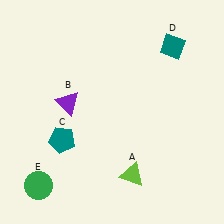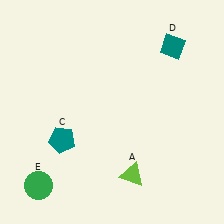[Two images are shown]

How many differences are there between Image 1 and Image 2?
There is 1 difference between the two images.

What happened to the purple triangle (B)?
The purple triangle (B) was removed in Image 2. It was in the top-left area of Image 1.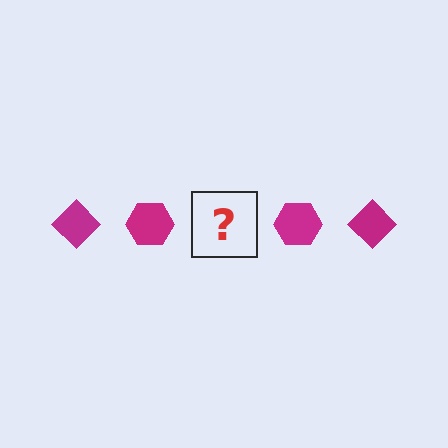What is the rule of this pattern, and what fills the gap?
The rule is that the pattern cycles through diamond, hexagon shapes in magenta. The gap should be filled with a magenta diamond.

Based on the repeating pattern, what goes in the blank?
The blank should be a magenta diamond.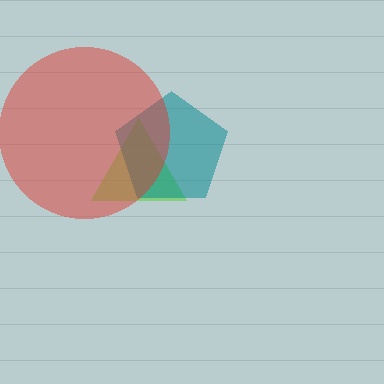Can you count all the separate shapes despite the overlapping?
Yes, there are 3 separate shapes.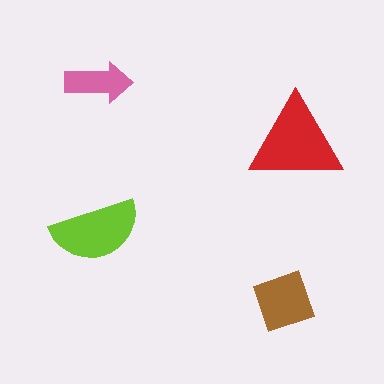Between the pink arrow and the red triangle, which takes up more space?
The red triangle.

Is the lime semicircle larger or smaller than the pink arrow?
Larger.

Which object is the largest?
The red triangle.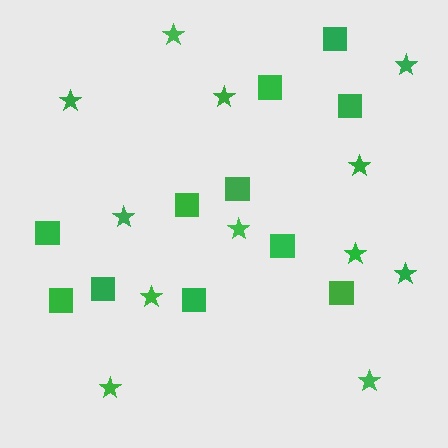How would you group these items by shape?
There are 2 groups: one group of squares (11) and one group of stars (12).